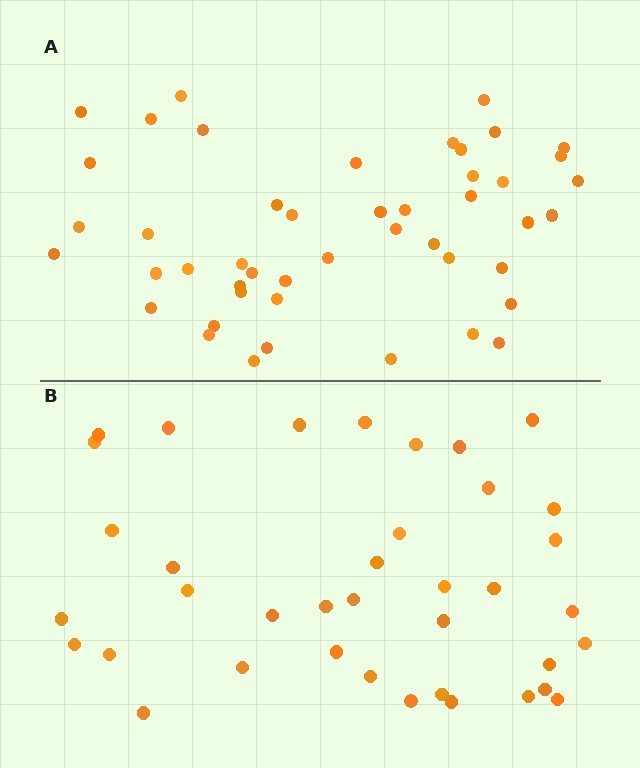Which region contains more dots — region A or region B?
Region A (the top region) has more dots.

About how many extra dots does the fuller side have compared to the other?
Region A has roughly 8 or so more dots than region B.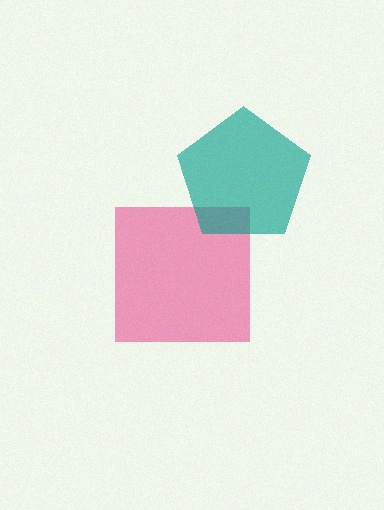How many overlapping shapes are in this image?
There are 2 overlapping shapes in the image.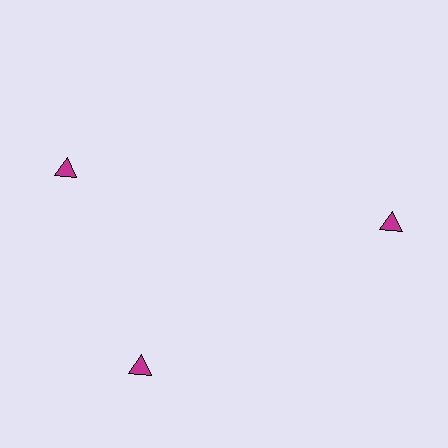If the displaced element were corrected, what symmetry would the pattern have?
It would have 3-fold rotational symmetry — the pattern would map onto itself every 120 degrees.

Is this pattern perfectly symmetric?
No. The 3 magenta triangles are arranged in a ring, but one element near the 11 o'clock position is rotated out of alignment along the ring, breaking the 3-fold rotational symmetry.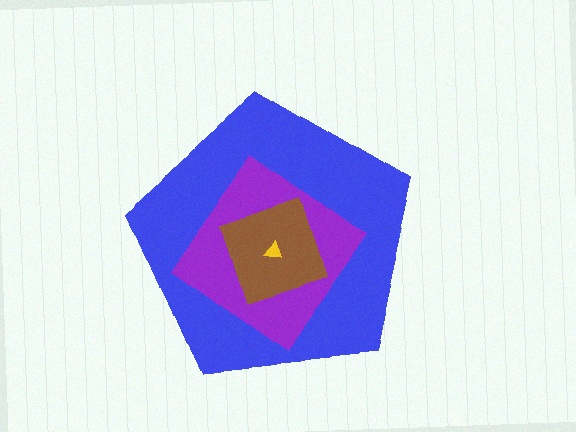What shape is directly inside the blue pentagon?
The purple diamond.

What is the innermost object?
The yellow triangle.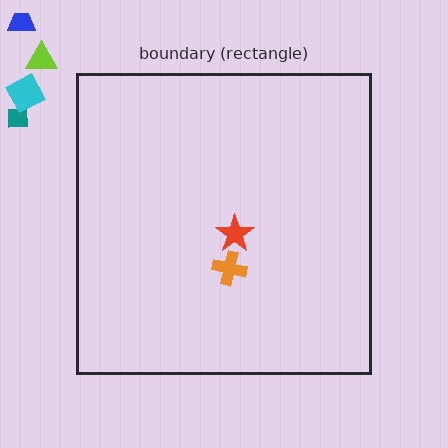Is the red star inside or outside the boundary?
Inside.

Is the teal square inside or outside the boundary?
Outside.